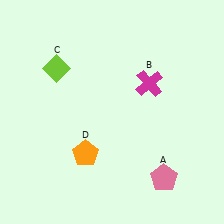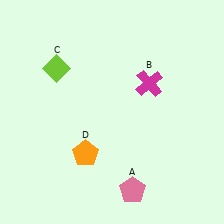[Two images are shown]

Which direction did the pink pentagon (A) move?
The pink pentagon (A) moved left.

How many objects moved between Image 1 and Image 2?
1 object moved between the two images.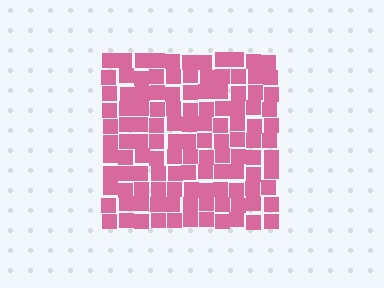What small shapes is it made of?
It is made of small squares.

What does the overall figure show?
The overall figure shows a square.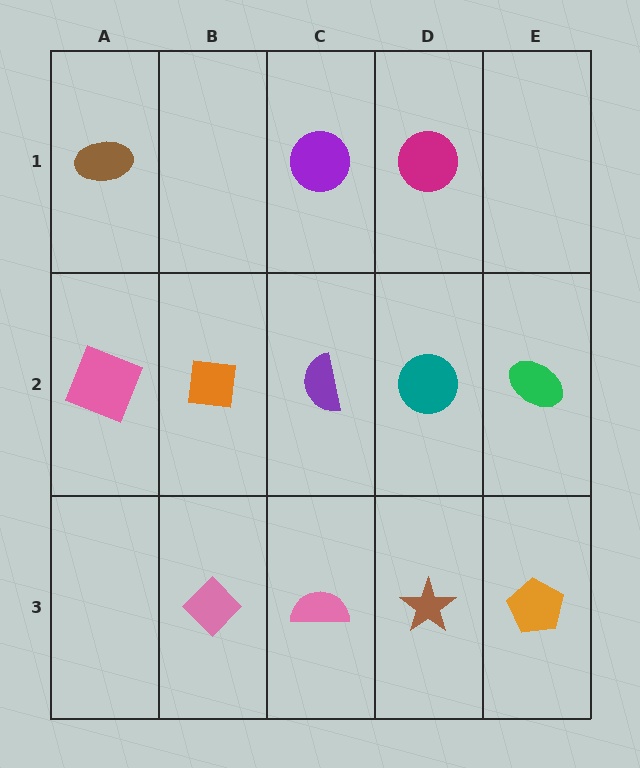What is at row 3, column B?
A pink diamond.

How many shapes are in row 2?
5 shapes.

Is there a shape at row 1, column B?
No, that cell is empty.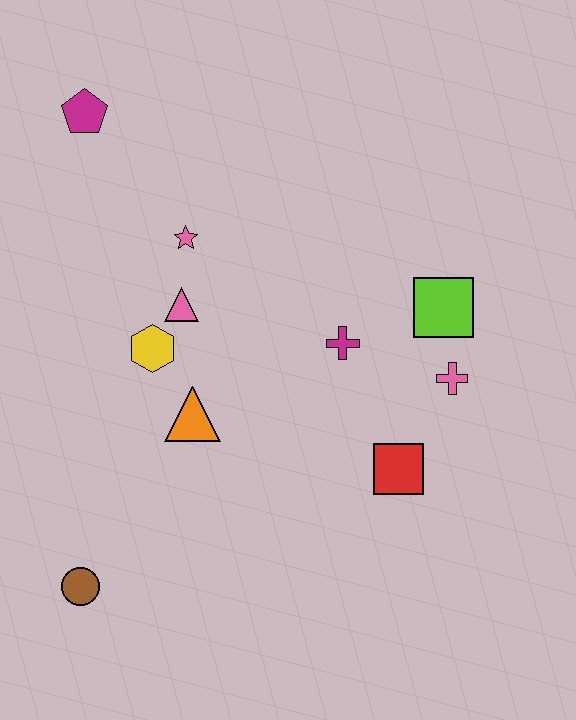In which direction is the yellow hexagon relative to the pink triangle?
The yellow hexagon is below the pink triangle.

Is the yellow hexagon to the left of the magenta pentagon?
No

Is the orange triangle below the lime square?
Yes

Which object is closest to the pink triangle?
The yellow hexagon is closest to the pink triangle.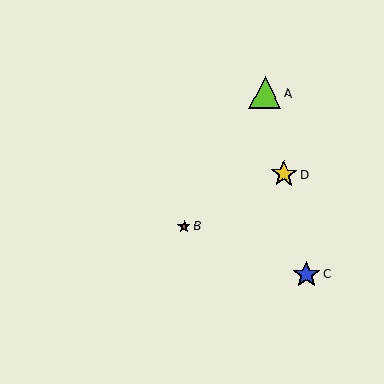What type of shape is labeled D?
Shape D is a yellow star.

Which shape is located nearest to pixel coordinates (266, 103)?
The lime triangle (labeled A) at (265, 93) is nearest to that location.